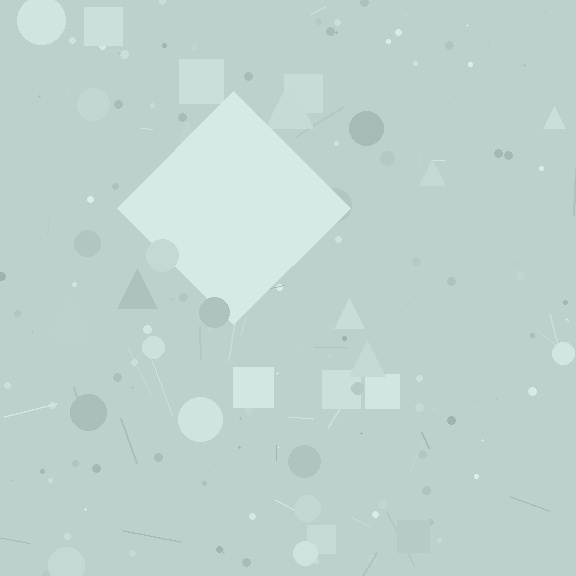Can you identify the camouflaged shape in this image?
The camouflaged shape is a diamond.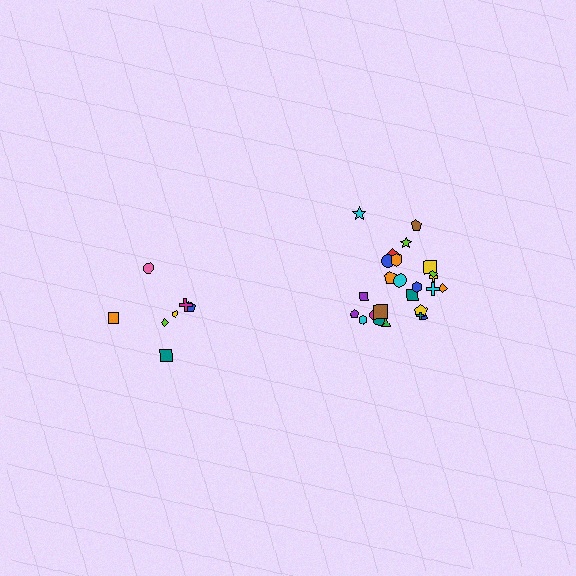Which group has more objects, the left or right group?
The right group.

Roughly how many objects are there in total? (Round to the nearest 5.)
Roughly 30 objects in total.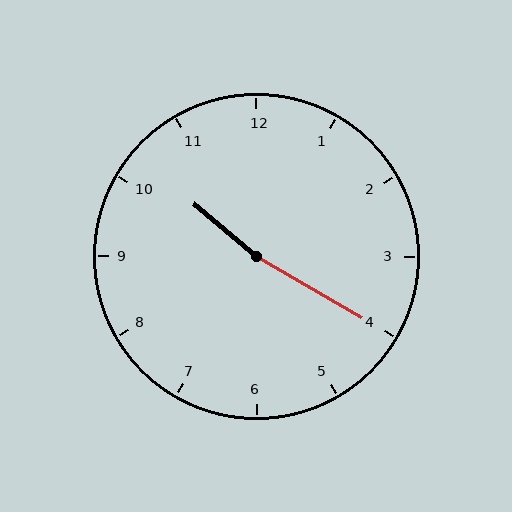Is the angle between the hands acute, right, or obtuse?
It is obtuse.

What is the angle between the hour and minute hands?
Approximately 170 degrees.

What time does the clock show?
10:20.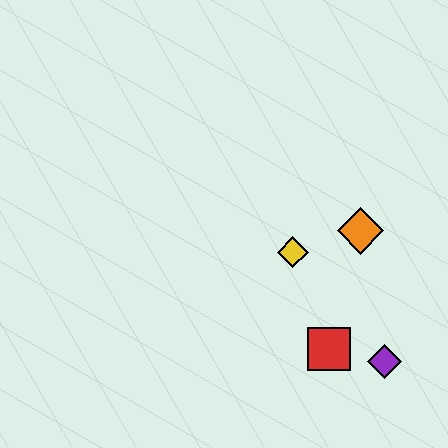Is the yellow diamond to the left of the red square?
Yes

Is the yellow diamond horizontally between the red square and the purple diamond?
No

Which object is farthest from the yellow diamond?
The purple diamond is farthest from the yellow diamond.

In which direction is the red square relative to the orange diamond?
The red square is below the orange diamond.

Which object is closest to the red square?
The purple diamond is closest to the red square.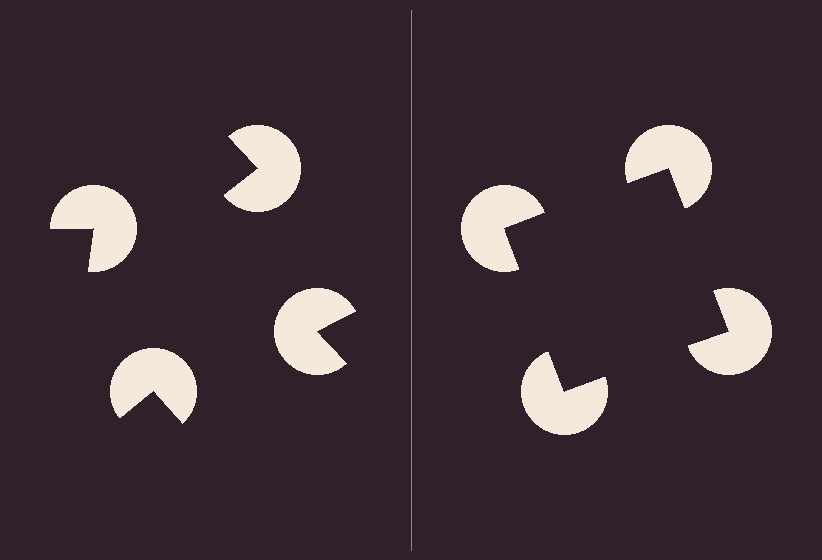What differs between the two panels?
The pac-man discs are positioned identically on both sides; only the wedge orientations differ. On the right they align to a square; on the left they are misaligned.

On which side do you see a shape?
An illusory square appears on the right side. On the left side the wedge cuts are rotated, so no coherent shape forms.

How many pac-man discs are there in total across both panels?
8 — 4 on each side.